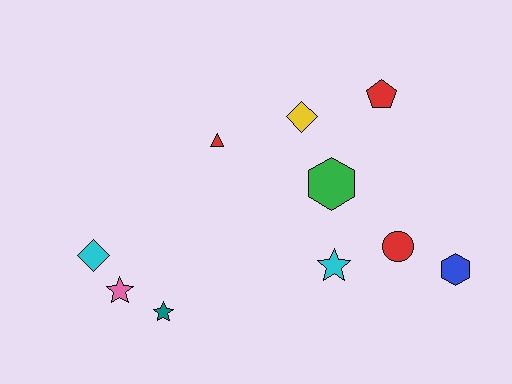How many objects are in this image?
There are 10 objects.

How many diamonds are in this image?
There are 2 diamonds.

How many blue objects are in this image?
There is 1 blue object.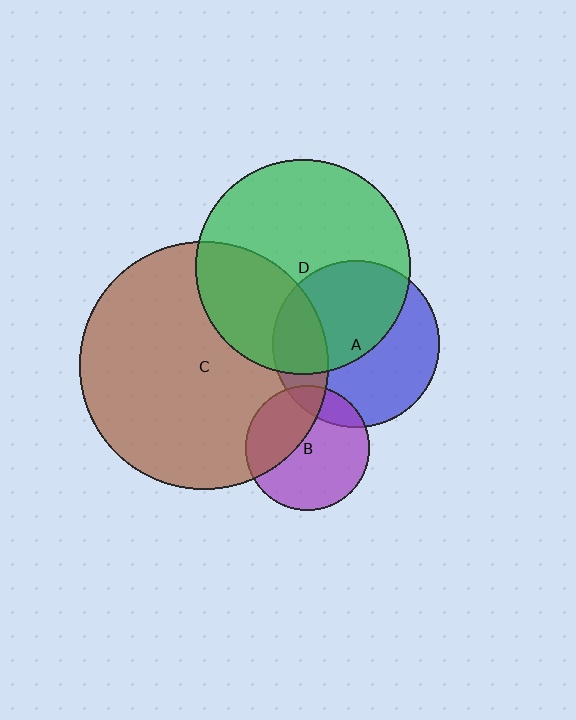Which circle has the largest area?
Circle C (brown).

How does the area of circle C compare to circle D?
Approximately 1.3 times.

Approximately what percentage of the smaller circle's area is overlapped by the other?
Approximately 50%.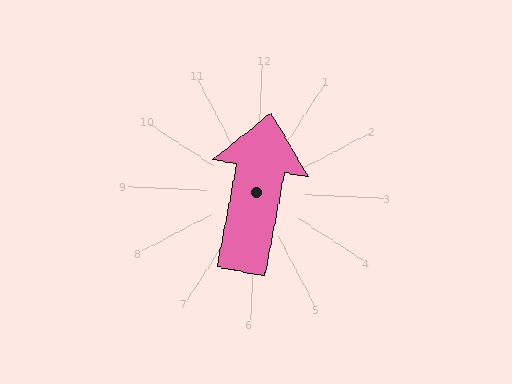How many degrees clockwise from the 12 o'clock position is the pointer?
Approximately 8 degrees.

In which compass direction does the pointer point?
North.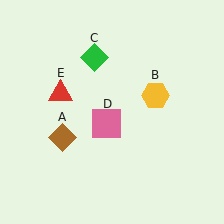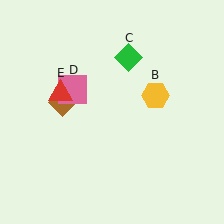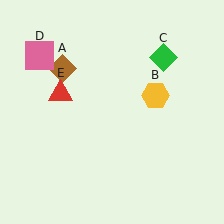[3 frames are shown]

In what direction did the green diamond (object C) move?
The green diamond (object C) moved right.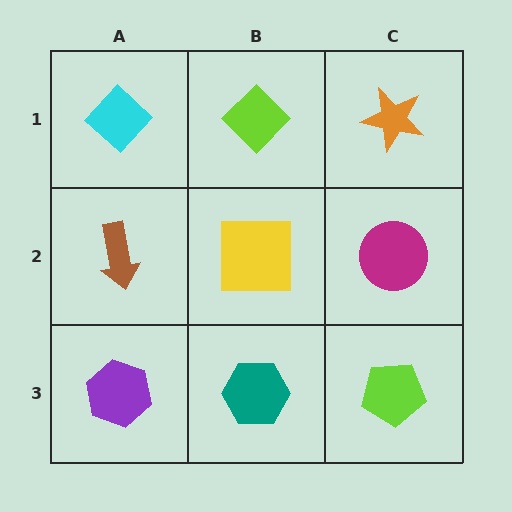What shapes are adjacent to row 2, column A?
A cyan diamond (row 1, column A), a purple hexagon (row 3, column A), a yellow square (row 2, column B).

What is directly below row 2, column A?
A purple hexagon.